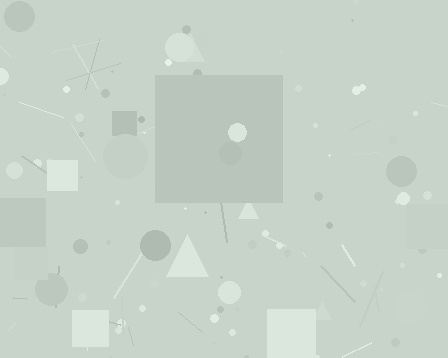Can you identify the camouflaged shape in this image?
The camouflaged shape is a square.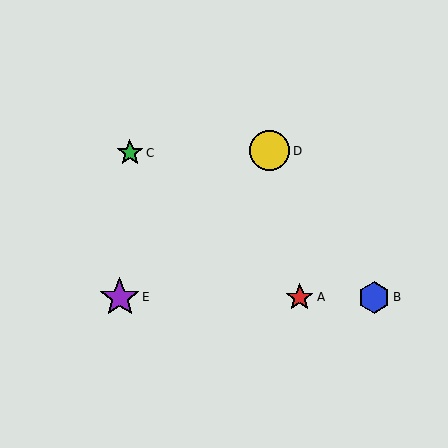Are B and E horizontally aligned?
Yes, both are at y≈297.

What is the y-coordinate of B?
Object B is at y≈297.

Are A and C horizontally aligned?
No, A is at y≈297 and C is at y≈153.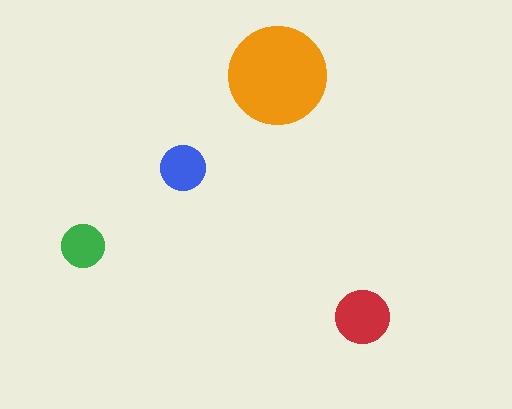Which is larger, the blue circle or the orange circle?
The orange one.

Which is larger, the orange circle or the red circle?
The orange one.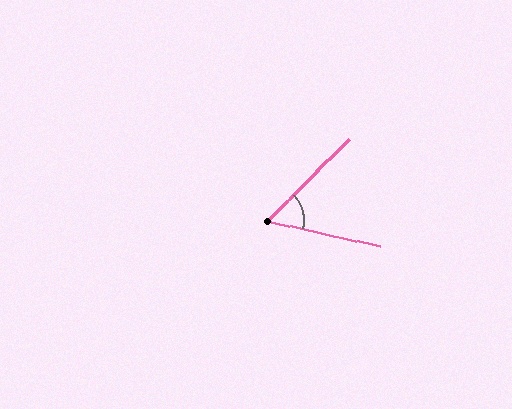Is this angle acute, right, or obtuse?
It is acute.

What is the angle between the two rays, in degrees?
Approximately 57 degrees.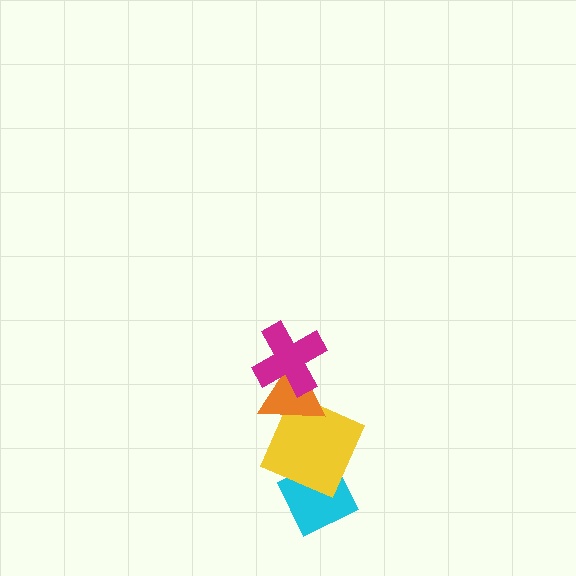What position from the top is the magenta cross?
The magenta cross is 1st from the top.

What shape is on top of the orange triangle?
The magenta cross is on top of the orange triangle.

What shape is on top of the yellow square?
The orange triangle is on top of the yellow square.